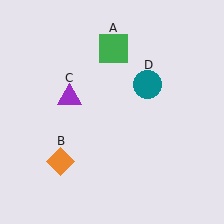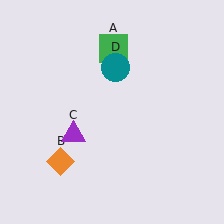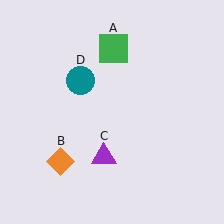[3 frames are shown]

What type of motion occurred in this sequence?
The purple triangle (object C), teal circle (object D) rotated counterclockwise around the center of the scene.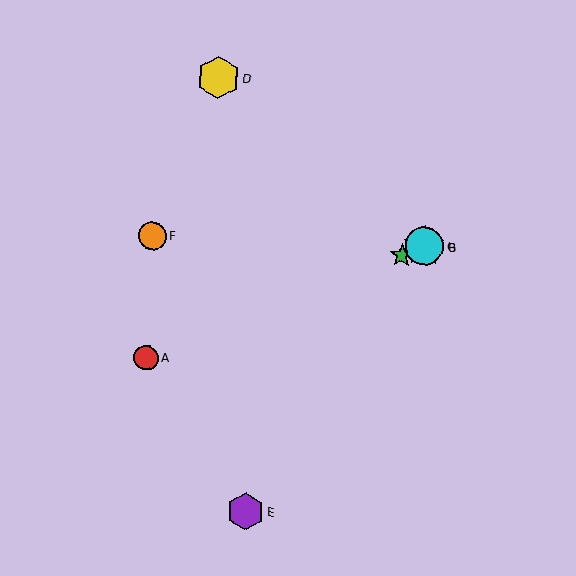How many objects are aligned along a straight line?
4 objects (A, B, C, G) are aligned along a straight line.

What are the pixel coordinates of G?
Object G is at (424, 246).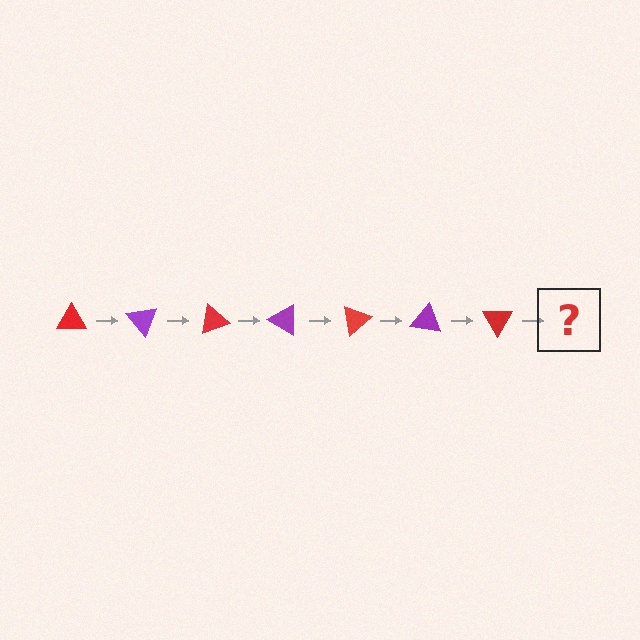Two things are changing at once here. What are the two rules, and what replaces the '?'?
The two rules are that it rotates 50 degrees each step and the color cycles through red and purple. The '?' should be a purple triangle, rotated 350 degrees from the start.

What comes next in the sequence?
The next element should be a purple triangle, rotated 350 degrees from the start.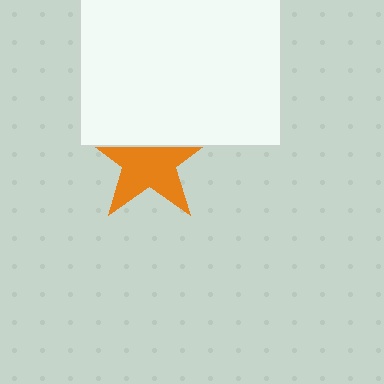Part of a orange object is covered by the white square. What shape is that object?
It is a star.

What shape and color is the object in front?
The object in front is a white square.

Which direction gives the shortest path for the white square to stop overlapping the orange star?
Moving up gives the shortest separation.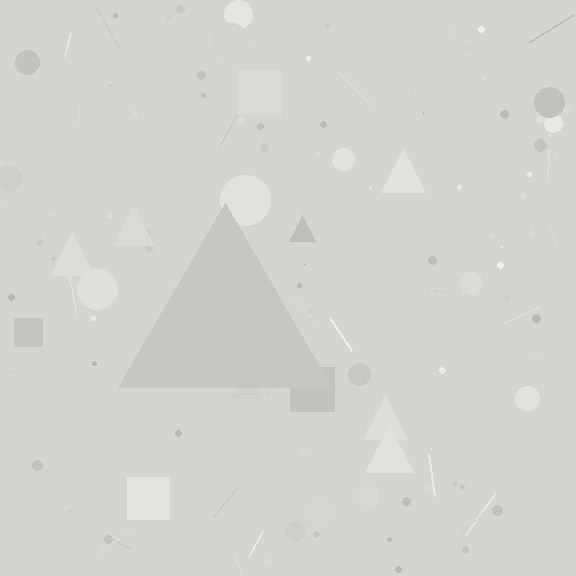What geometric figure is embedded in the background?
A triangle is embedded in the background.